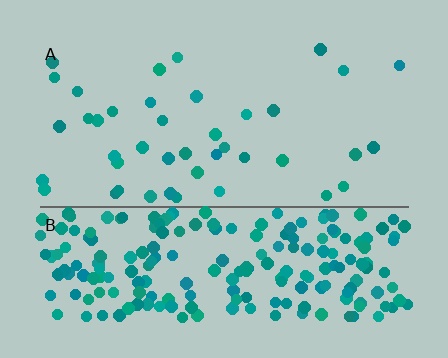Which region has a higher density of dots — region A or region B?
B (the bottom).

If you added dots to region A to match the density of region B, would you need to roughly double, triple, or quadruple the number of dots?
Approximately quadruple.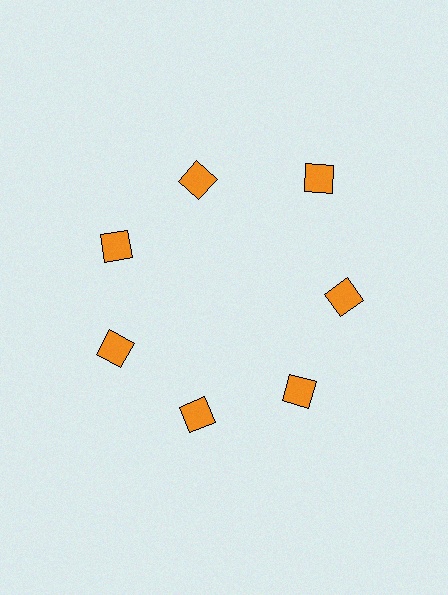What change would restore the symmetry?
The symmetry would be restored by moving it inward, back onto the ring so that all 7 squares sit at equal angles and equal distance from the center.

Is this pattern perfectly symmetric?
No. The 7 orange squares are arranged in a ring, but one element near the 1 o'clock position is pushed outward from the center, breaking the 7-fold rotational symmetry.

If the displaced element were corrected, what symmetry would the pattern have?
It would have 7-fold rotational symmetry — the pattern would map onto itself every 51 degrees.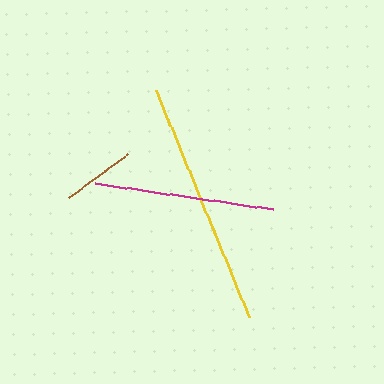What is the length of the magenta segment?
The magenta segment is approximately 181 pixels long.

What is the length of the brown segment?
The brown segment is approximately 74 pixels long.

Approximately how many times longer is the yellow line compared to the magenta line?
The yellow line is approximately 1.4 times the length of the magenta line.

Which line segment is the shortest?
The brown line is the shortest at approximately 74 pixels.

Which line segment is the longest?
The yellow line is the longest at approximately 245 pixels.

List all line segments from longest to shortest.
From longest to shortest: yellow, magenta, brown.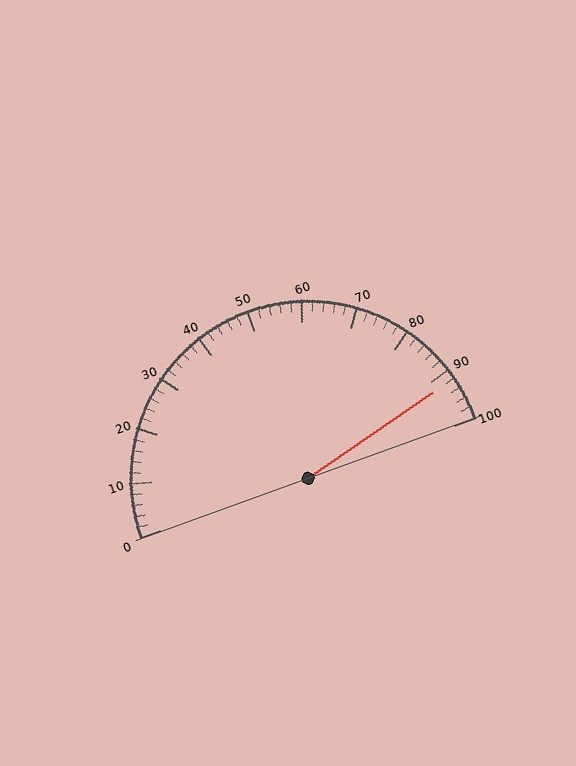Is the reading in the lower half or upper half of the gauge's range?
The reading is in the upper half of the range (0 to 100).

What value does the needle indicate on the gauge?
The needle indicates approximately 92.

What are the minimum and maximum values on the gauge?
The gauge ranges from 0 to 100.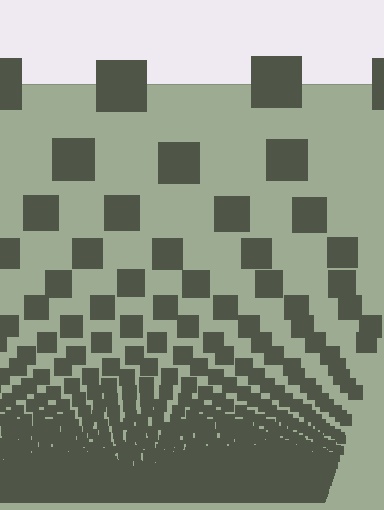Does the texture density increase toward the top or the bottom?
Density increases toward the bottom.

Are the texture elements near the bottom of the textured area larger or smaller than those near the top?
Smaller. The gradient is inverted — elements near the bottom are smaller and denser.